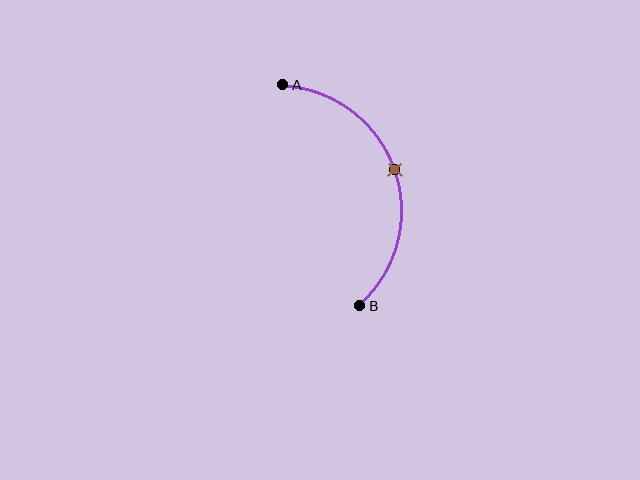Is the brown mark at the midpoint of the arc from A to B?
Yes. The brown mark lies on the arc at equal arc-length from both A and B — it is the arc midpoint.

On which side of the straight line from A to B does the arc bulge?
The arc bulges to the right of the straight line connecting A and B.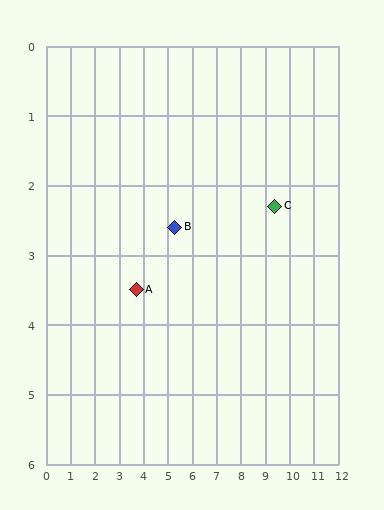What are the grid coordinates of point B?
Point B is at approximately (5.3, 2.6).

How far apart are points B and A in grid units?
Points B and A are about 1.8 grid units apart.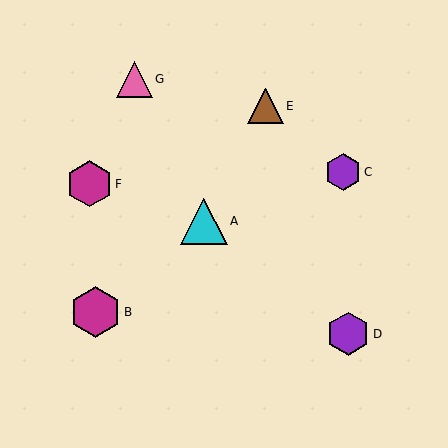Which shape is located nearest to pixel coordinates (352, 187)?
The purple hexagon (labeled C) at (343, 172) is nearest to that location.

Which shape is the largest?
The magenta hexagon (labeled B) is the largest.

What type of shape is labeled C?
Shape C is a purple hexagon.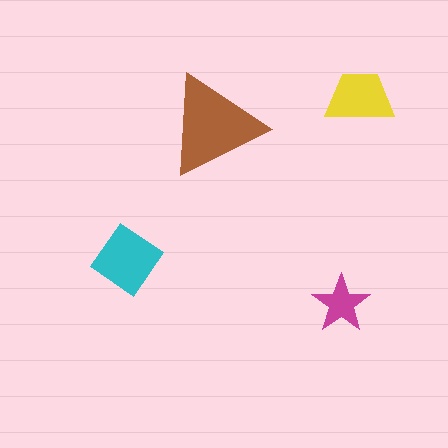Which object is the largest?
The brown triangle.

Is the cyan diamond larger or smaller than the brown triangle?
Smaller.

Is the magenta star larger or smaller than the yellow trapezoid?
Smaller.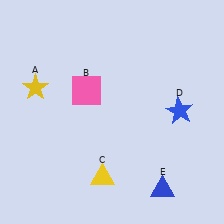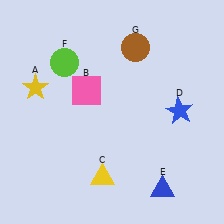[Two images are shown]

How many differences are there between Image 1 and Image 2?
There are 2 differences between the two images.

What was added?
A lime circle (F), a brown circle (G) were added in Image 2.